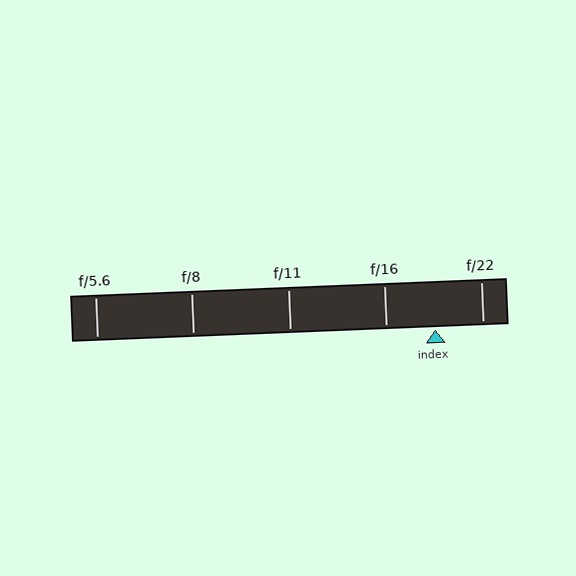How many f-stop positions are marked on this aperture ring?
There are 5 f-stop positions marked.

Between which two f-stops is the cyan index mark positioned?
The index mark is between f/16 and f/22.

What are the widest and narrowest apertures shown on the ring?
The widest aperture shown is f/5.6 and the narrowest is f/22.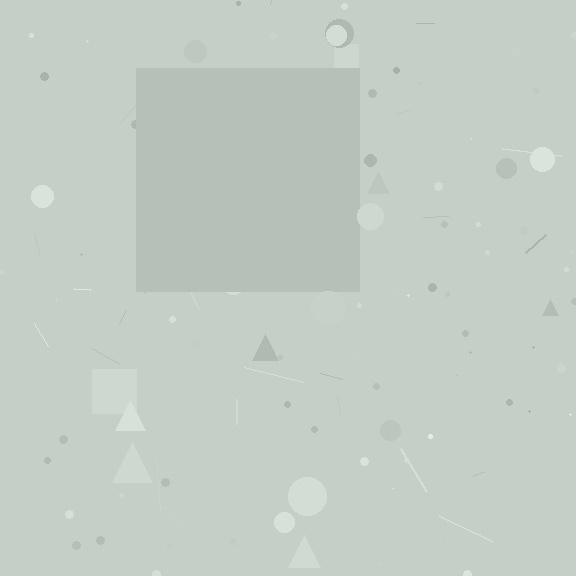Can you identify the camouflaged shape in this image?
The camouflaged shape is a square.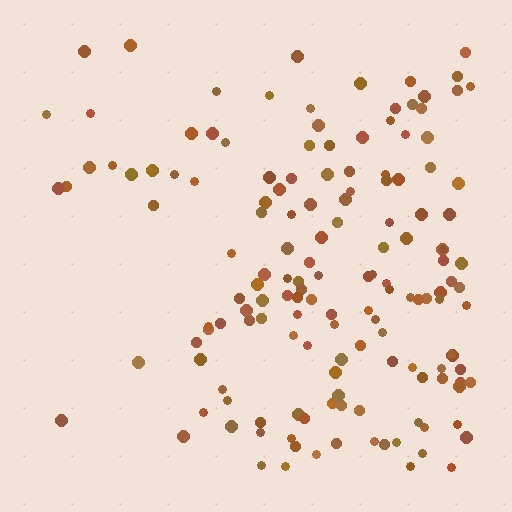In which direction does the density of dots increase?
From left to right, with the right side densest.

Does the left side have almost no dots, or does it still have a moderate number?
Still a moderate number, just noticeably fewer than the right.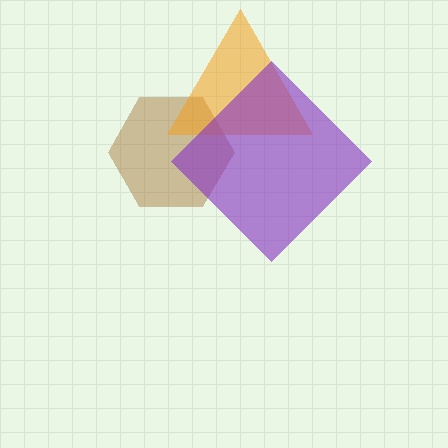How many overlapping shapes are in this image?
There are 3 overlapping shapes in the image.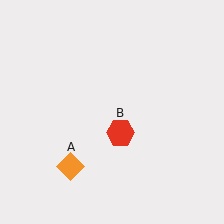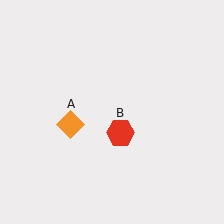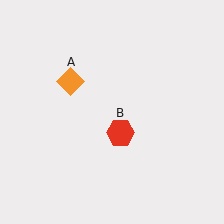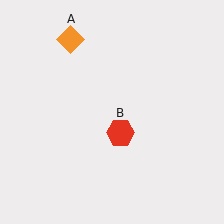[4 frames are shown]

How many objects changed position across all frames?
1 object changed position: orange diamond (object A).